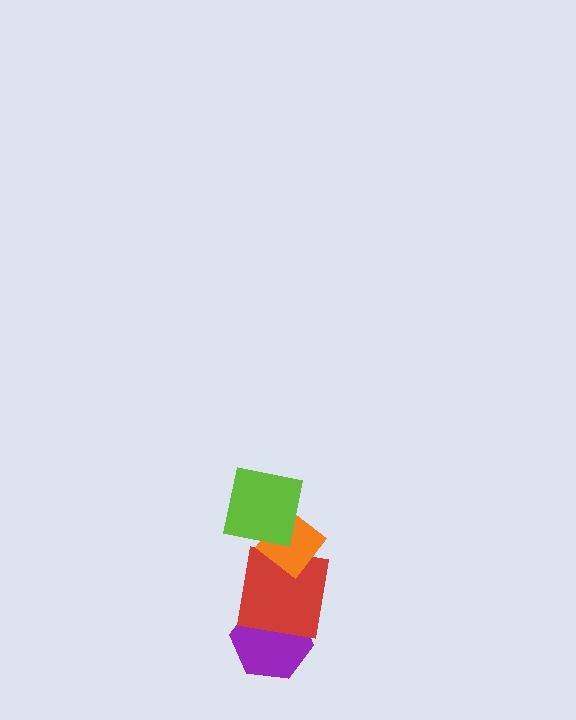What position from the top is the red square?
The red square is 3rd from the top.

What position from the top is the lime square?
The lime square is 1st from the top.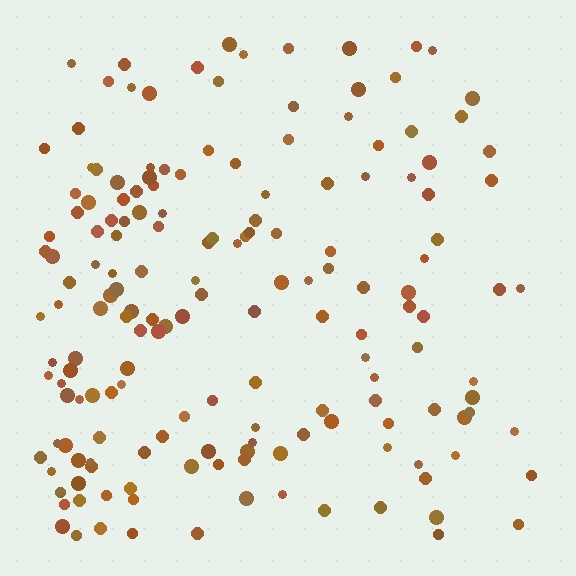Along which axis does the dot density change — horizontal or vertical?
Horizontal.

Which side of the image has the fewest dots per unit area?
The right.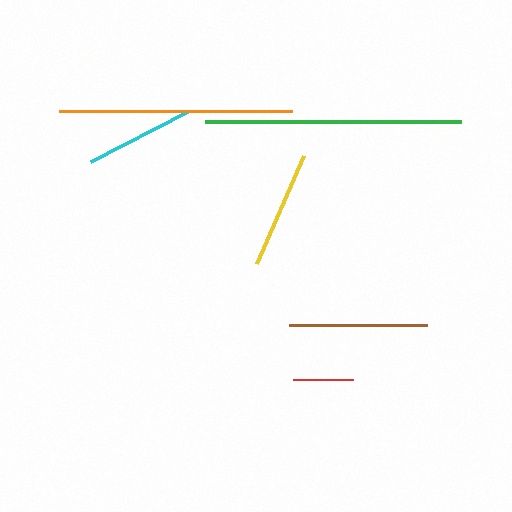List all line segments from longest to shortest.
From longest to shortest: green, orange, brown, yellow, cyan, red.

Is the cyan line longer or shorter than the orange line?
The orange line is longer than the cyan line.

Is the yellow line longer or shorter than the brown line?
The brown line is longer than the yellow line.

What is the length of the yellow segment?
The yellow segment is approximately 118 pixels long.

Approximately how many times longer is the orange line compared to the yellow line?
The orange line is approximately 2.0 times the length of the yellow line.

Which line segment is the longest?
The green line is the longest at approximately 256 pixels.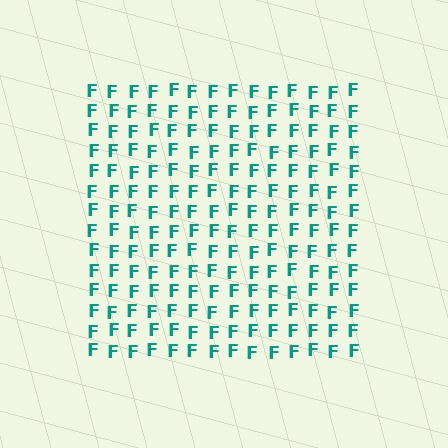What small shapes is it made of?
It is made of small letter F's.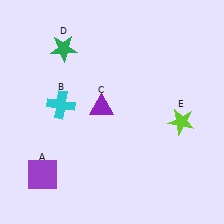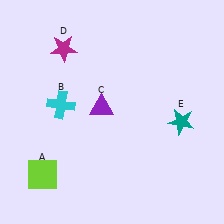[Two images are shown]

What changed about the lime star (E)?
In Image 1, E is lime. In Image 2, it changed to teal.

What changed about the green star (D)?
In Image 1, D is green. In Image 2, it changed to magenta.